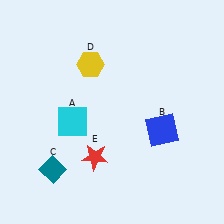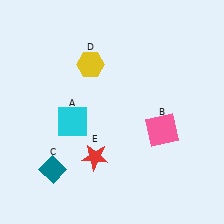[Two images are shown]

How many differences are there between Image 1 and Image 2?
There is 1 difference between the two images.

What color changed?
The square (B) changed from blue in Image 1 to pink in Image 2.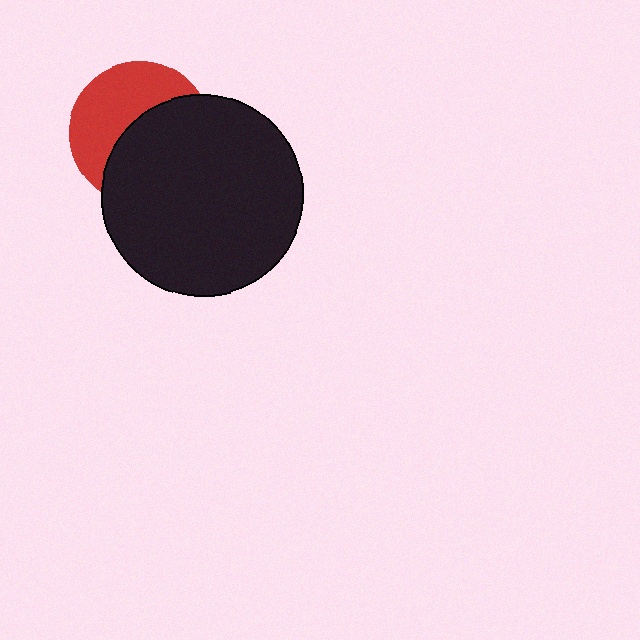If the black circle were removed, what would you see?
You would see the complete red circle.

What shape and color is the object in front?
The object in front is a black circle.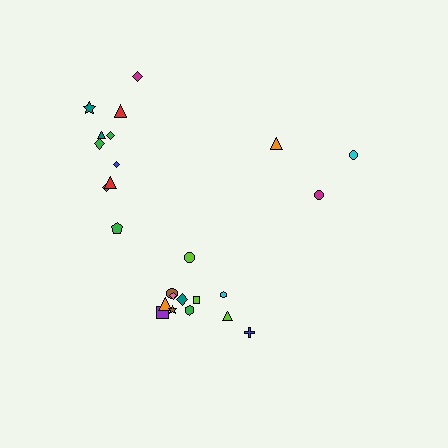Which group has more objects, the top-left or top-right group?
The top-left group.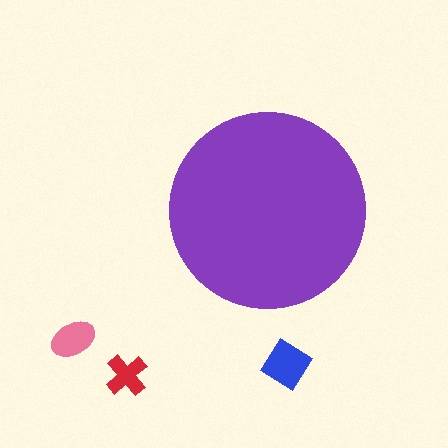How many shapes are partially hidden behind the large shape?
0 shapes are partially hidden.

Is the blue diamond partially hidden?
No, the blue diamond is fully visible.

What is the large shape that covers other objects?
A purple circle.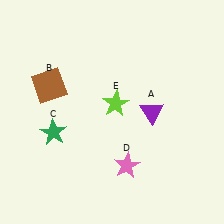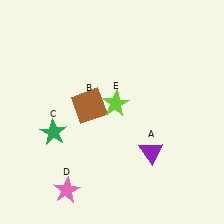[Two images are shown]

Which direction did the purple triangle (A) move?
The purple triangle (A) moved down.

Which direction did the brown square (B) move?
The brown square (B) moved right.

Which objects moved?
The objects that moved are: the purple triangle (A), the brown square (B), the pink star (D).